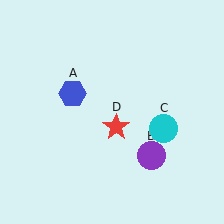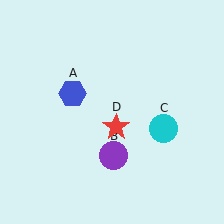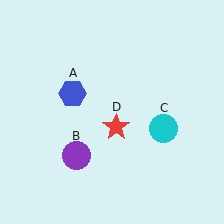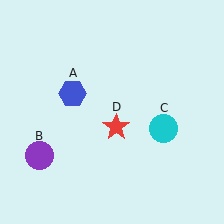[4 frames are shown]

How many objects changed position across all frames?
1 object changed position: purple circle (object B).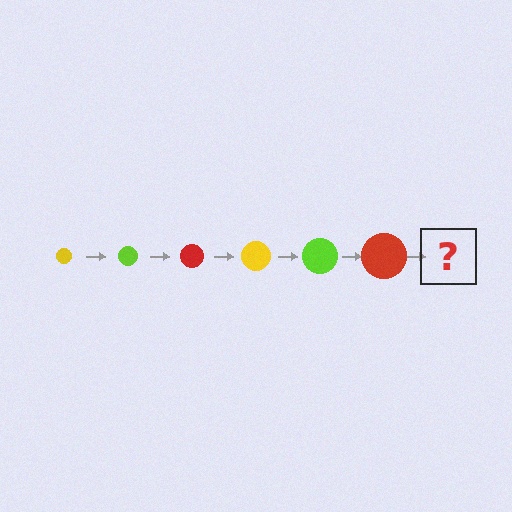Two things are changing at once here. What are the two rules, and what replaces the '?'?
The two rules are that the circle grows larger each step and the color cycles through yellow, lime, and red. The '?' should be a yellow circle, larger than the previous one.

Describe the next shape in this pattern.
It should be a yellow circle, larger than the previous one.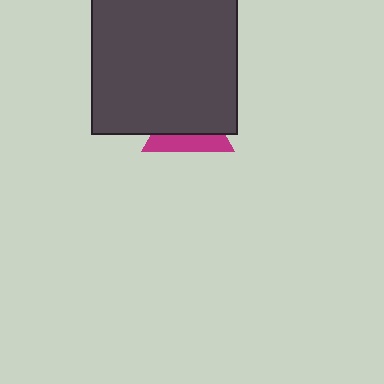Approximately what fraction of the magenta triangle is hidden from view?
Roughly 64% of the magenta triangle is hidden behind the dark gray square.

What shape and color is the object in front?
The object in front is a dark gray square.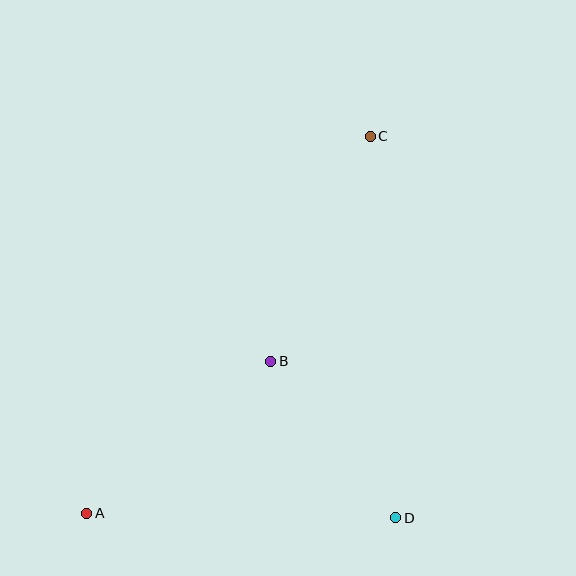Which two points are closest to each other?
Points B and D are closest to each other.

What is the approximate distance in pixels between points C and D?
The distance between C and D is approximately 382 pixels.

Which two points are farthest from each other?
Points A and C are farthest from each other.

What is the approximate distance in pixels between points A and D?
The distance between A and D is approximately 309 pixels.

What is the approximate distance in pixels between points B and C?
The distance between B and C is approximately 246 pixels.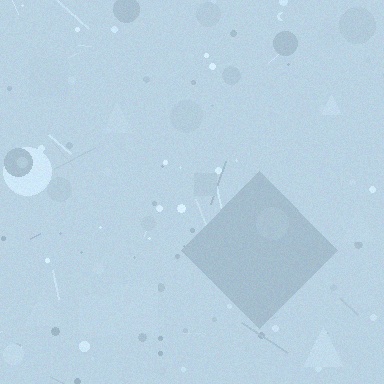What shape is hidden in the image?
A diamond is hidden in the image.